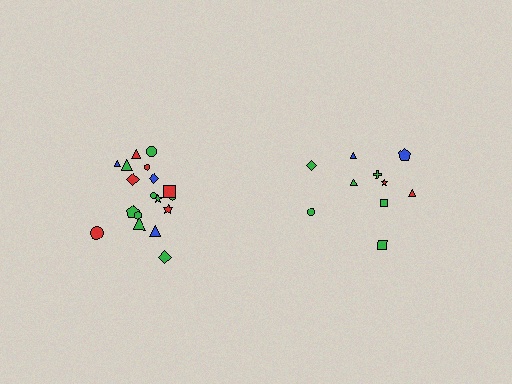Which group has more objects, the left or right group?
The left group.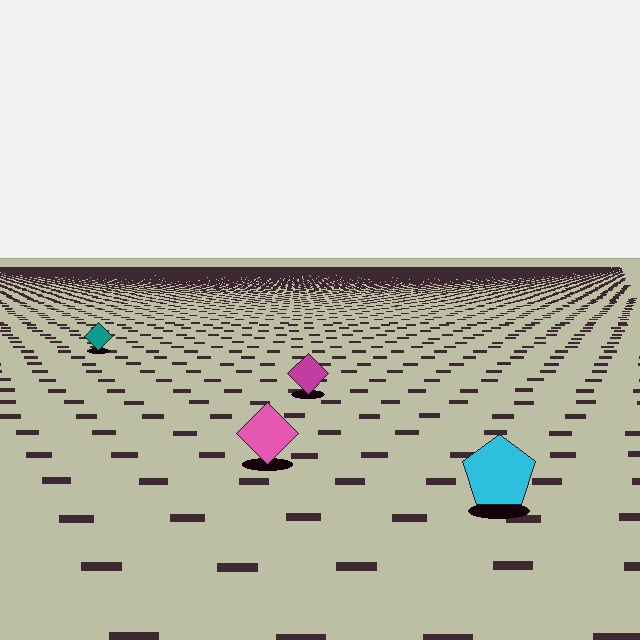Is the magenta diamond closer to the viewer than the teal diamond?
Yes. The magenta diamond is closer — you can tell from the texture gradient: the ground texture is coarser near it.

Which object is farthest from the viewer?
The teal diamond is farthest from the viewer. It appears smaller and the ground texture around it is denser.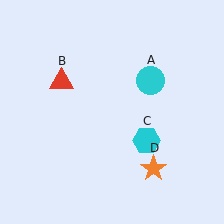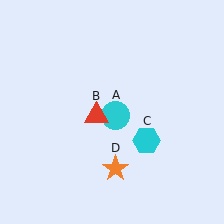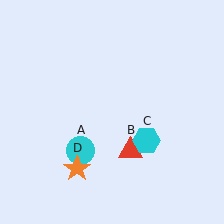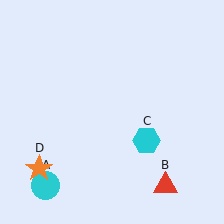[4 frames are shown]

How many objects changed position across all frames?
3 objects changed position: cyan circle (object A), red triangle (object B), orange star (object D).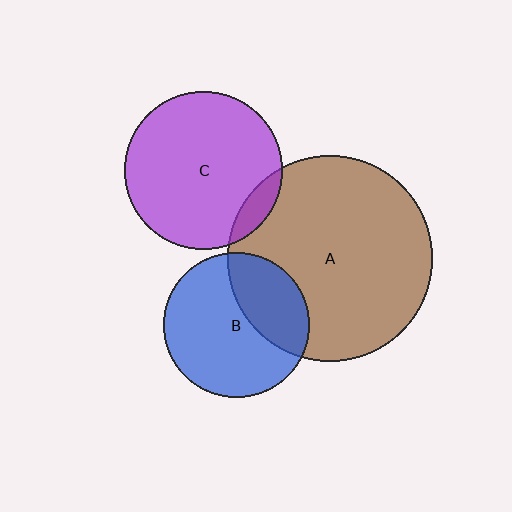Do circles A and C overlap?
Yes.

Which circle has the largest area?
Circle A (brown).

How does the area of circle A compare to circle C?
Approximately 1.7 times.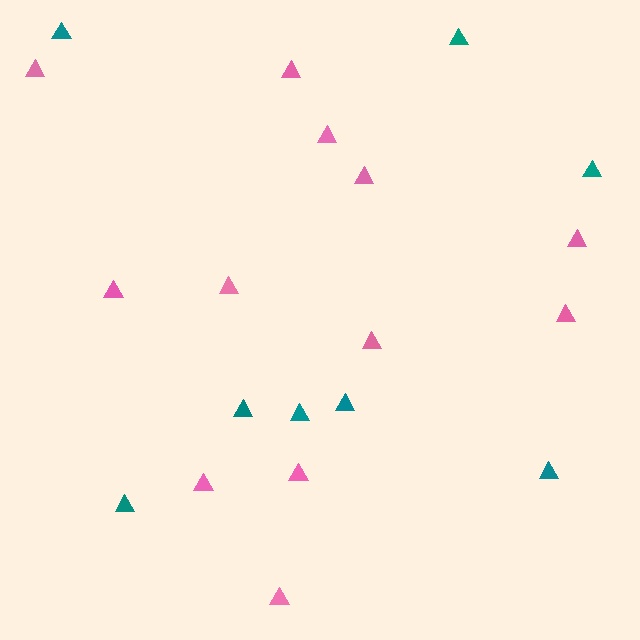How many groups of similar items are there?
There are 2 groups: one group of pink triangles (12) and one group of teal triangles (8).